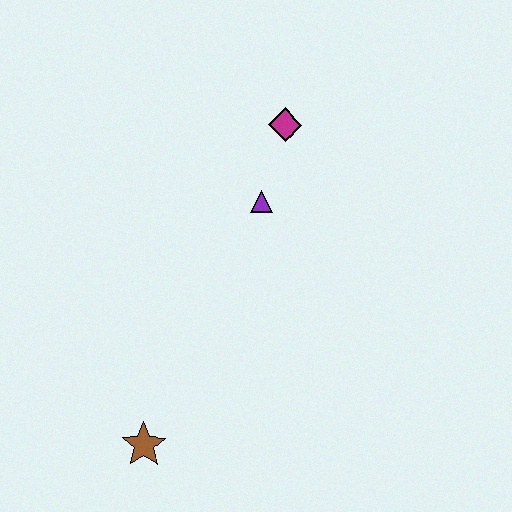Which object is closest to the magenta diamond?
The purple triangle is closest to the magenta diamond.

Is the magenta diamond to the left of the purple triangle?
No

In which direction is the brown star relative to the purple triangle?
The brown star is below the purple triangle.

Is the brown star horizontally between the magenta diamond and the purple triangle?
No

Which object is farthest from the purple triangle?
The brown star is farthest from the purple triangle.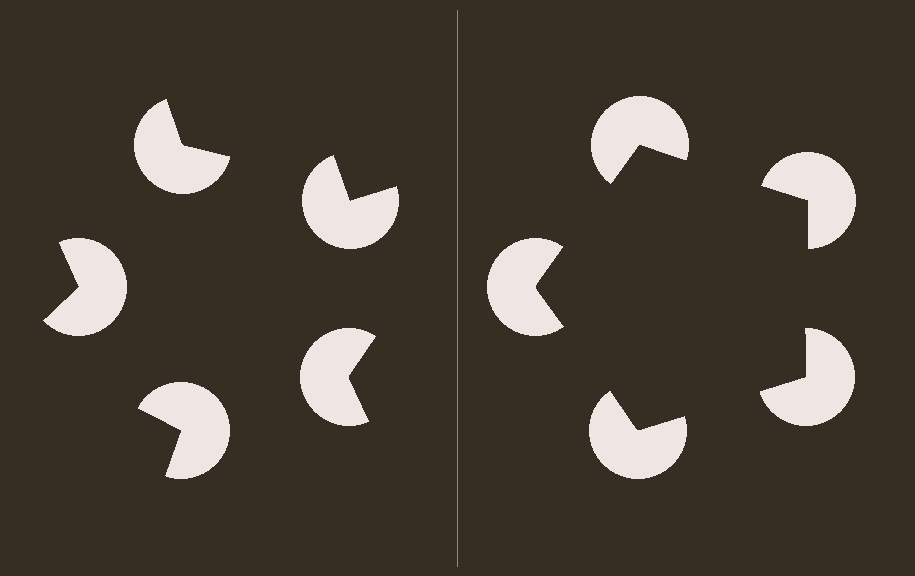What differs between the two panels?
The pac-man discs are positioned identically on both sides; only the wedge orientations differ. On the right they align to a pentagon; on the left they are misaligned.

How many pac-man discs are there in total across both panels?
10 — 5 on each side.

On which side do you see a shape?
An illusory pentagon appears on the right side. On the left side the wedge cuts are rotated, so no coherent shape forms.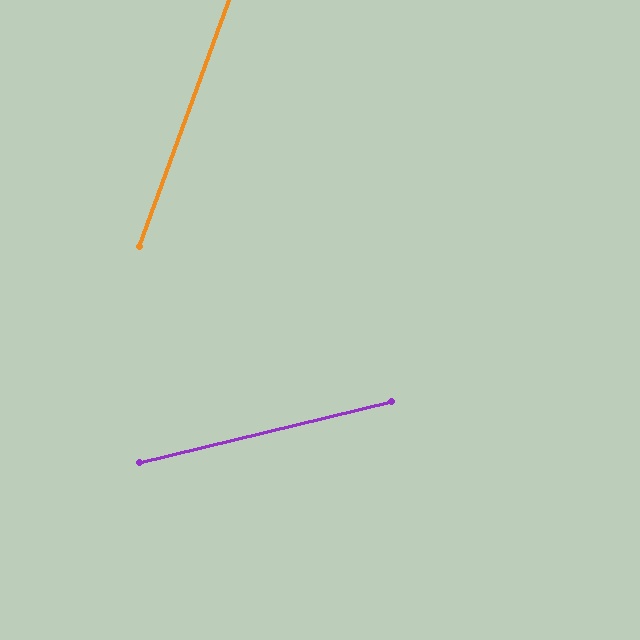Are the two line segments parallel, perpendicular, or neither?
Neither parallel nor perpendicular — they differ by about 56°.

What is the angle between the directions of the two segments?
Approximately 56 degrees.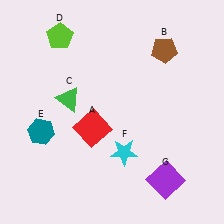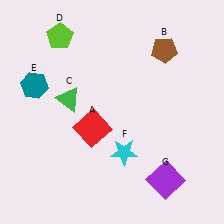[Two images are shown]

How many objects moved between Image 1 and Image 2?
1 object moved between the two images.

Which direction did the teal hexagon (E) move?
The teal hexagon (E) moved up.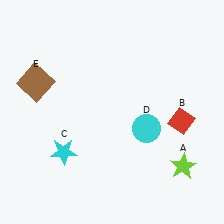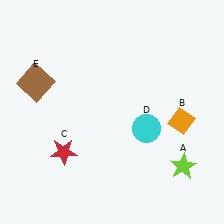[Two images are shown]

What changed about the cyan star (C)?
In Image 1, C is cyan. In Image 2, it changed to red.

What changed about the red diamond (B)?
In Image 1, B is red. In Image 2, it changed to orange.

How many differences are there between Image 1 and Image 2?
There are 2 differences between the two images.